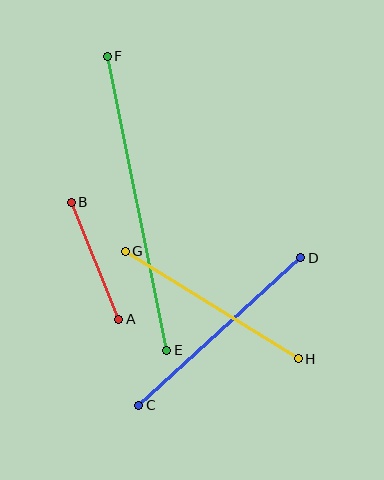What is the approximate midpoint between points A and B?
The midpoint is at approximately (95, 261) pixels.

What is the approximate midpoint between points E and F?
The midpoint is at approximately (137, 203) pixels.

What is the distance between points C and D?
The distance is approximately 219 pixels.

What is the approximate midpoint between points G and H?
The midpoint is at approximately (212, 305) pixels.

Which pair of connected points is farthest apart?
Points E and F are farthest apart.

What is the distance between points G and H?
The distance is approximately 204 pixels.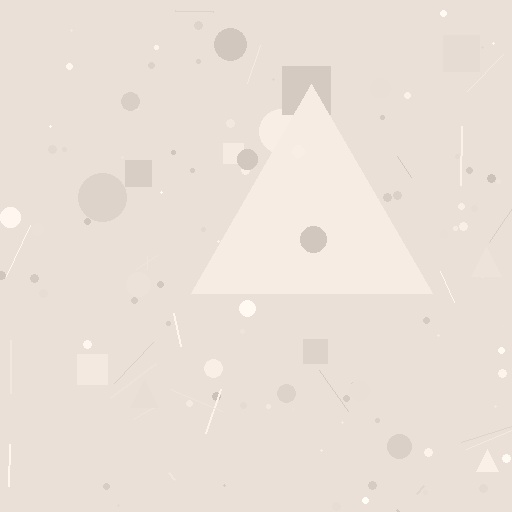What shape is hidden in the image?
A triangle is hidden in the image.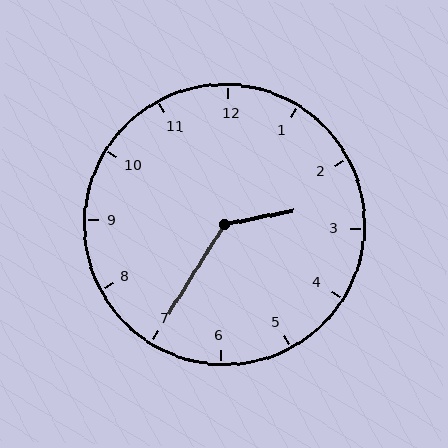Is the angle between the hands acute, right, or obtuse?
It is obtuse.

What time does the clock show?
2:35.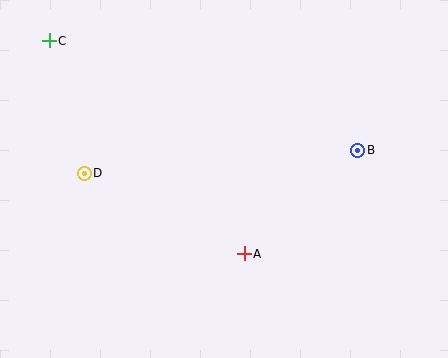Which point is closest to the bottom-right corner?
Point B is closest to the bottom-right corner.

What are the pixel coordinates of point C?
Point C is at (49, 41).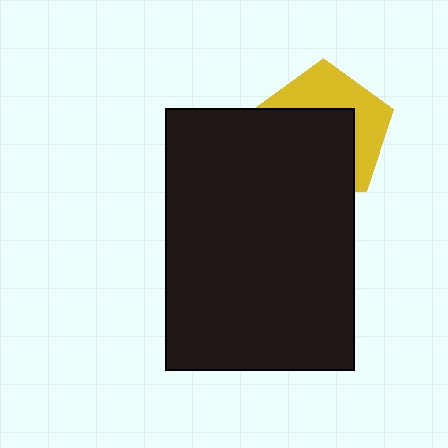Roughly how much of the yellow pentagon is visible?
A small part of it is visible (roughly 42%).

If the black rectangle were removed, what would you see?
You would see the complete yellow pentagon.